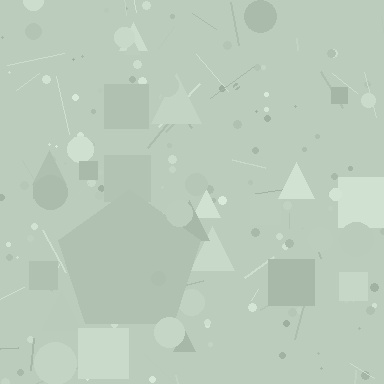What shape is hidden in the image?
A pentagon is hidden in the image.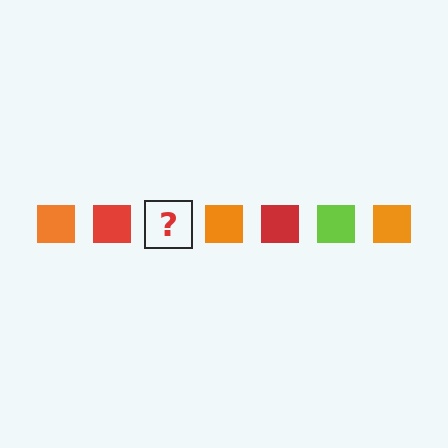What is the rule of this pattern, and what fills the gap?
The rule is that the pattern cycles through orange, red, lime squares. The gap should be filled with a lime square.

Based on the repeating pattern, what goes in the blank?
The blank should be a lime square.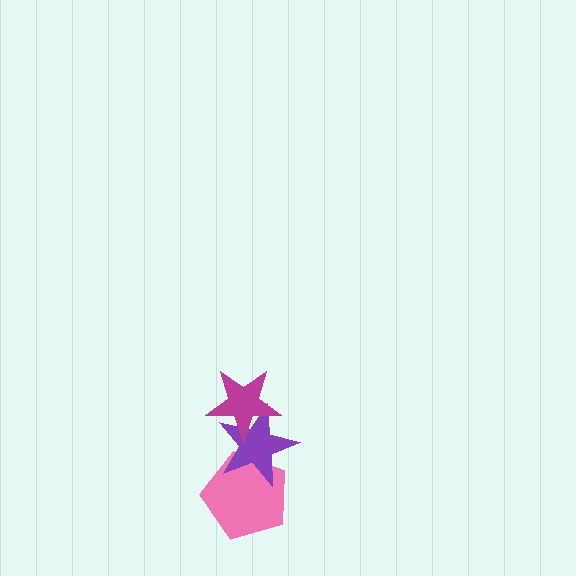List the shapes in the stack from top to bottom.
From top to bottom: the magenta star, the purple star, the pink pentagon.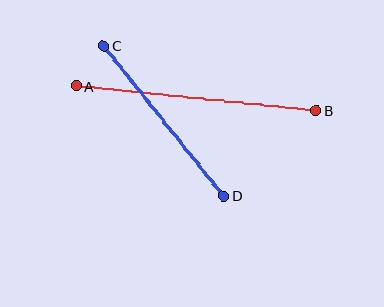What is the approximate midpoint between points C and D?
The midpoint is at approximately (164, 121) pixels.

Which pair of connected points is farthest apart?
Points A and B are farthest apart.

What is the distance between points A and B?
The distance is approximately 241 pixels.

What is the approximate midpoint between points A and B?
The midpoint is at approximately (196, 98) pixels.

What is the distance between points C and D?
The distance is approximately 192 pixels.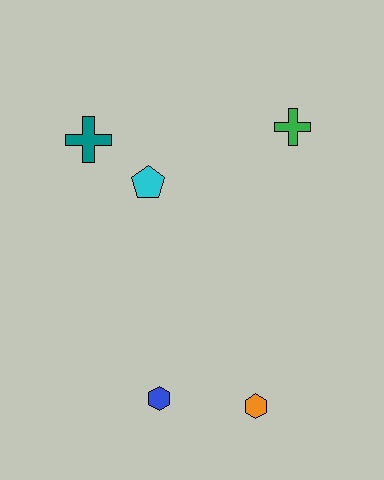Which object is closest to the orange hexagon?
The blue hexagon is closest to the orange hexagon.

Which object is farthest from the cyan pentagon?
The orange hexagon is farthest from the cyan pentagon.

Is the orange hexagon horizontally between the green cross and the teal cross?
Yes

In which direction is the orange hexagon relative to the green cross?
The orange hexagon is below the green cross.